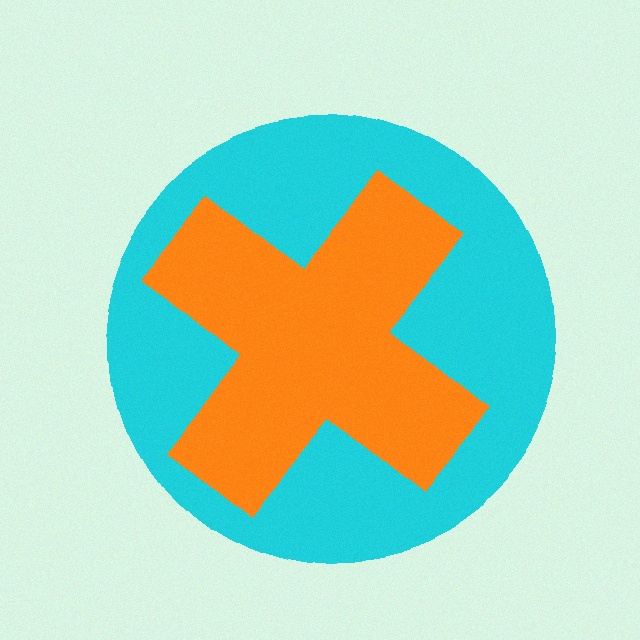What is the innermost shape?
The orange cross.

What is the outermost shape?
The cyan circle.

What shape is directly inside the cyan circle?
The orange cross.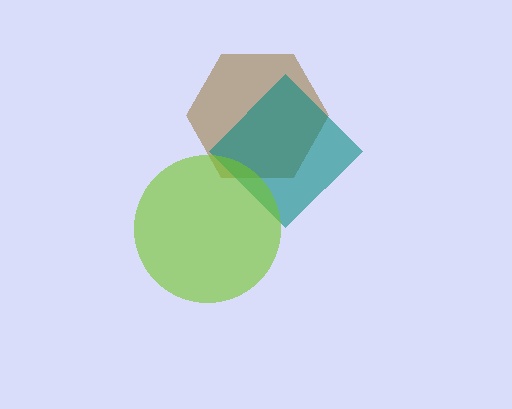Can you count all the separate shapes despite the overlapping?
Yes, there are 3 separate shapes.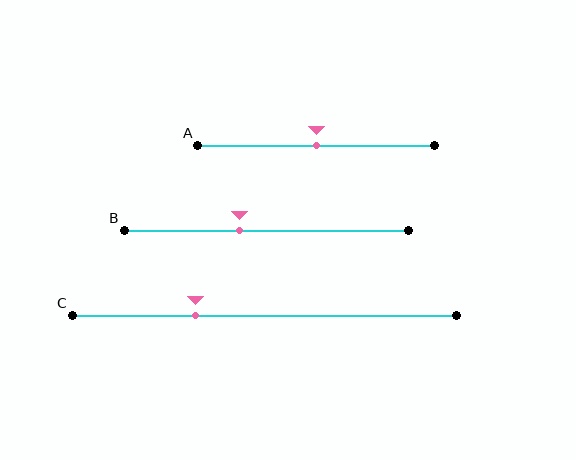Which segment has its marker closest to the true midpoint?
Segment A has its marker closest to the true midpoint.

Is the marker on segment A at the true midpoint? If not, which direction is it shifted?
Yes, the marker on segment A is at the true midpoint.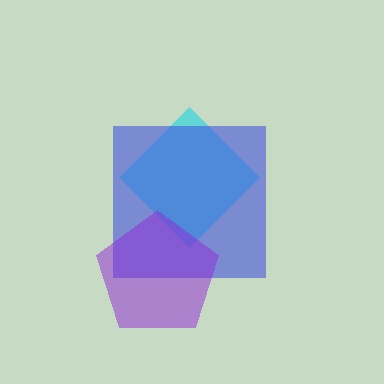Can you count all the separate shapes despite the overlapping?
Yes, there are 3 separate shapes.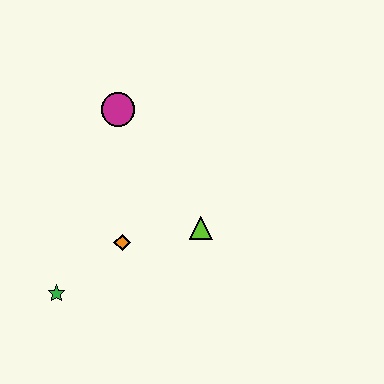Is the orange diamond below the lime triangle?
Yes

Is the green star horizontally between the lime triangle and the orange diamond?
No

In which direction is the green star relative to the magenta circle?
The green star is below the magenta circle.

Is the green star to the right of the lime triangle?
No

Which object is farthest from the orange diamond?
The magenta circle is farthest from the orange diamond.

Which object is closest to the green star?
The orange diamond is closest to the green star.